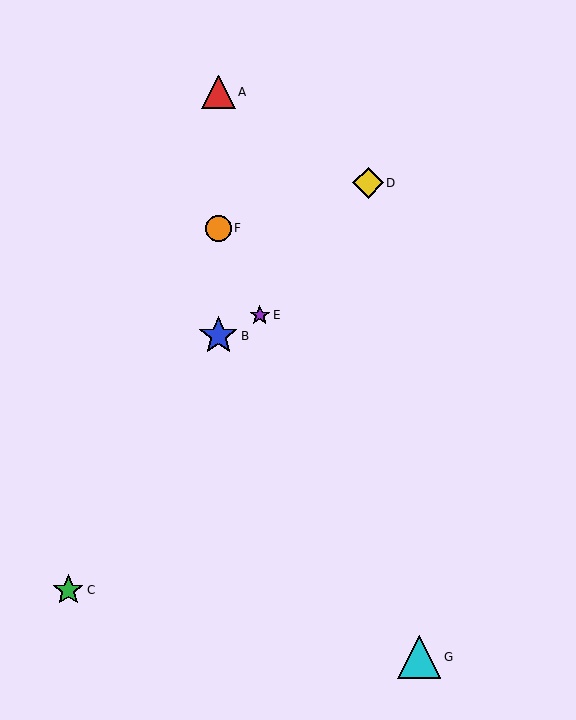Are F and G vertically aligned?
No, F is at x≈218 and G is at x≈419.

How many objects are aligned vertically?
3 objects (A, B, F) are aligned vertically.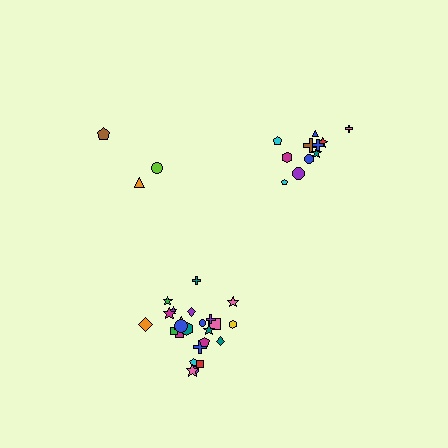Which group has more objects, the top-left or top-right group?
The top-right group.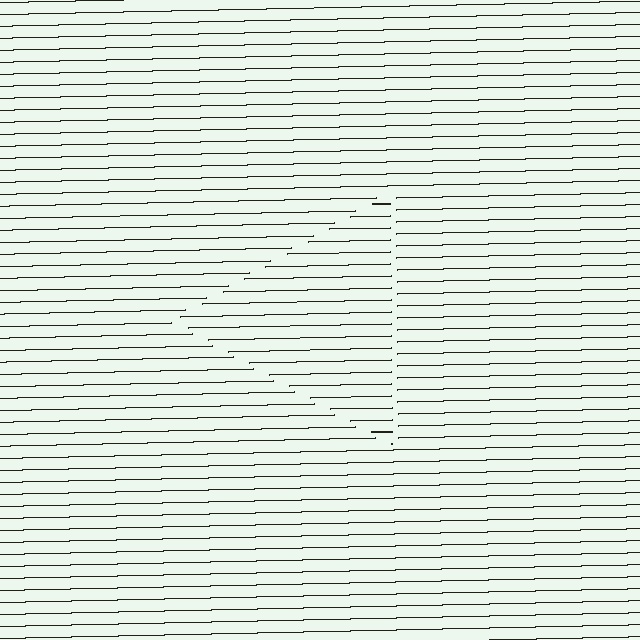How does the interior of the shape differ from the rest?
The interior of the shape contains the same grating, shifted by half a period — the contour is defined by the phase discontinuity where line-ends from the inner and outer gratings abut.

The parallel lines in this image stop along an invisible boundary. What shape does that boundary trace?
An illusory triangle. The interior of the shape contains the same grating, shifted by half a period — the contour is defined by the phase discontinuity where line-ends from the inner and outer gratings abut.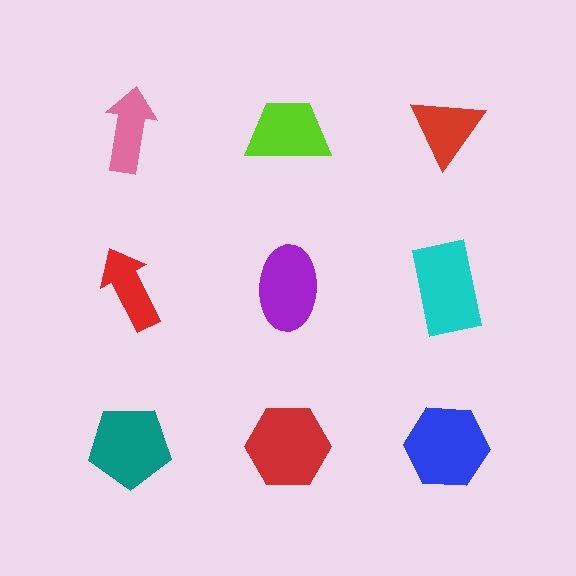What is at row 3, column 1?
A teal pentagon.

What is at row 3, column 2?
A red hexagon.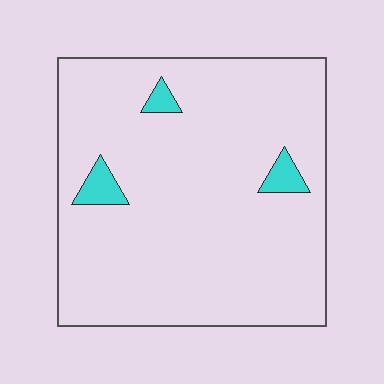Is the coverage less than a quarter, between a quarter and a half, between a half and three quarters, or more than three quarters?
Less than a quarter.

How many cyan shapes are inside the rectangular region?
3.